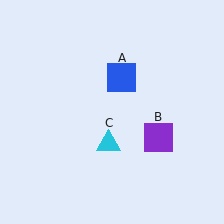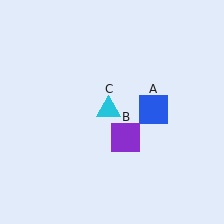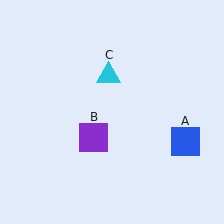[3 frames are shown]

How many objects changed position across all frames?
3 objects changed position: blue square (object A), purple square (object B), cyan triangle (object C).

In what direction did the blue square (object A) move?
The blue square (object A) moved down and to the right.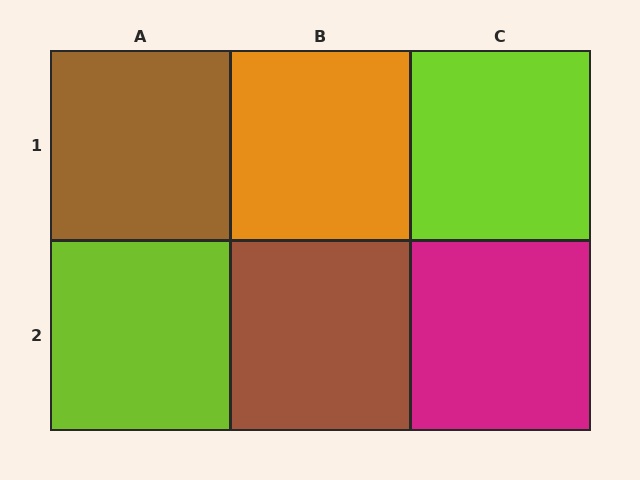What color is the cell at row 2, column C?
Magenta.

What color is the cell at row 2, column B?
Brown.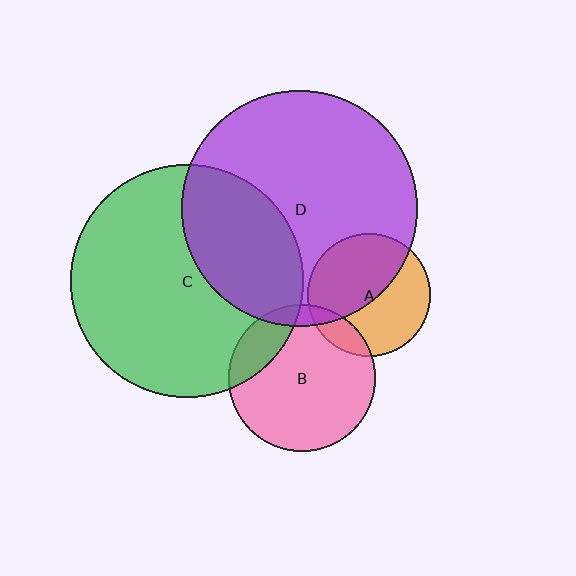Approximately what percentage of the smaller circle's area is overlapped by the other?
Approximately 30%.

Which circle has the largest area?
Circle D (purple).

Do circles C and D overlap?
Yes.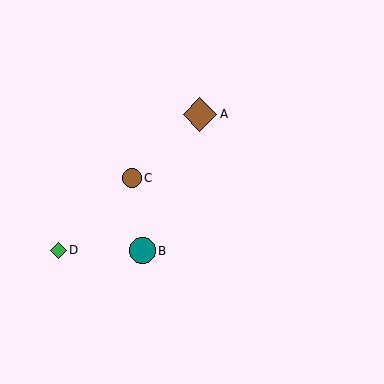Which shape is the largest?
The brown diamond (labeled A) is the largest.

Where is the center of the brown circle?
The center of the brown circle is at (132, 178).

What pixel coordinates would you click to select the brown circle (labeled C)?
Click at (132, 178) to select the brown circle C.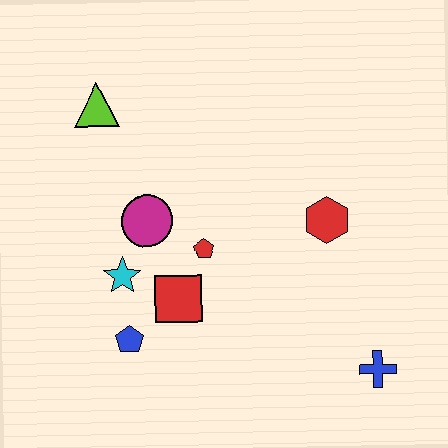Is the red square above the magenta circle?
No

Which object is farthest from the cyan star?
The blue cross is farthest from the cyan star.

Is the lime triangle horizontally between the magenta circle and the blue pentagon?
No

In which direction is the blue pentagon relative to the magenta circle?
The blue pentagon is below the magenta circle.